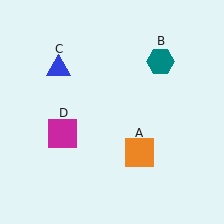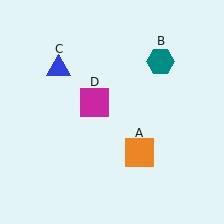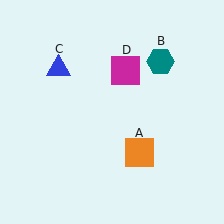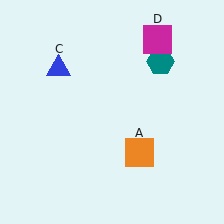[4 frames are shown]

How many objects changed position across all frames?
1 object changed position: magenta square (object D).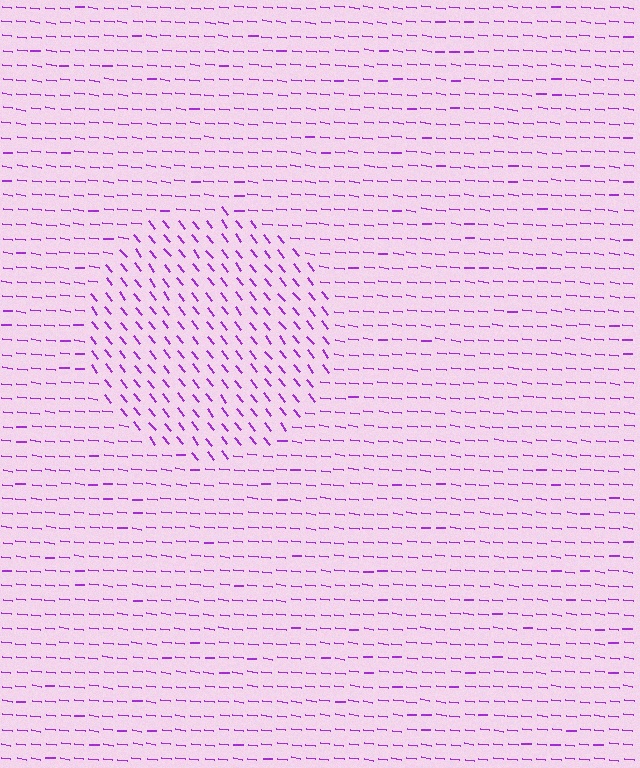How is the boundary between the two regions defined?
The boundary is defined purely by a change in line orientation (approximately 45 degrees difference). All lines are the same color and thickness.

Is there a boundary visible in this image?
Yes, there is a texture boundary formed by a change in line orientation.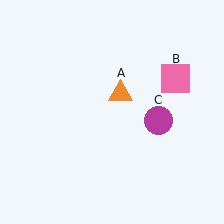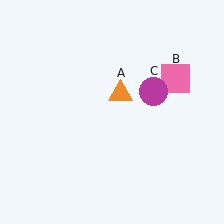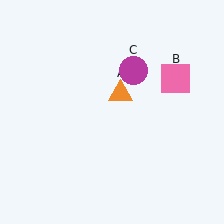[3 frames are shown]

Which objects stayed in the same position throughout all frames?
Orange triangle (object A) and pink square (object B) remained stationary.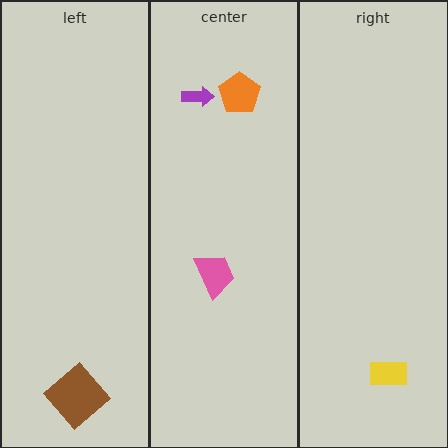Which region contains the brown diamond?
The left region.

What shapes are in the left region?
The brown diamond.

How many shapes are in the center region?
3.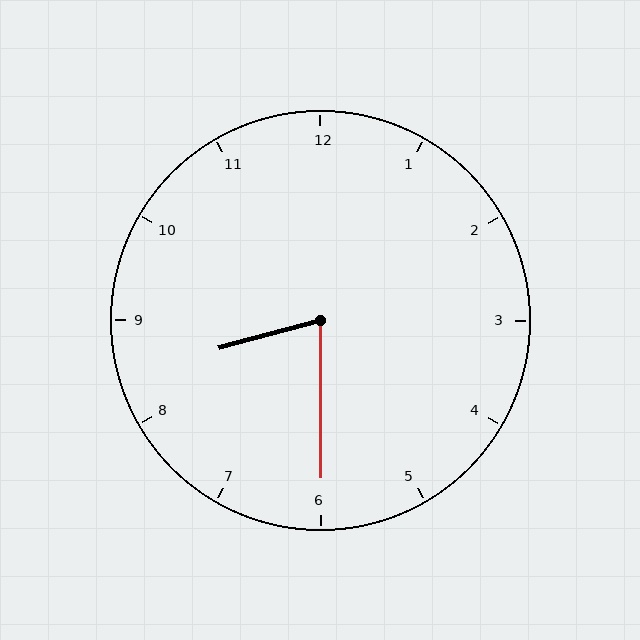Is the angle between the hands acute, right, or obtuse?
It is acute.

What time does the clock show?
8:30.